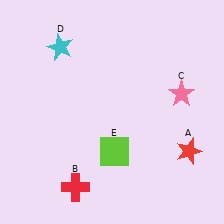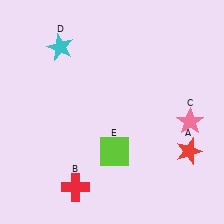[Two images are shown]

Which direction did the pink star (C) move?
The pink star (C) moved down.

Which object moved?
The pink star (C) moved down.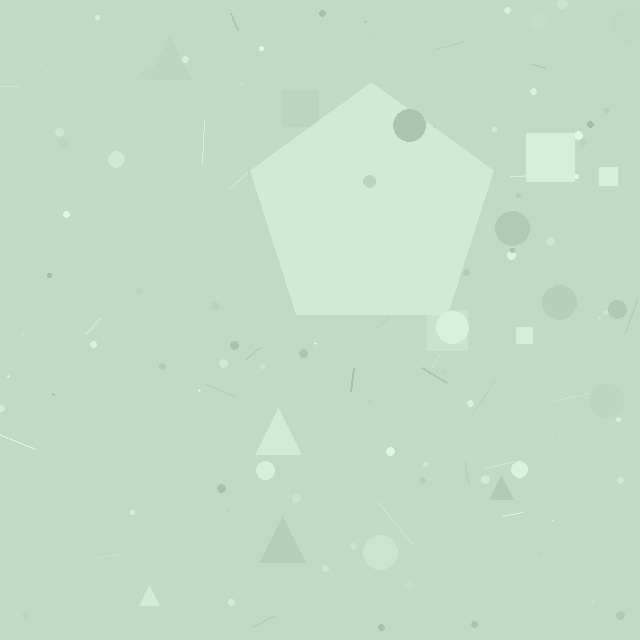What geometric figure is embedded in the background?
A pentagon is embedded in the background.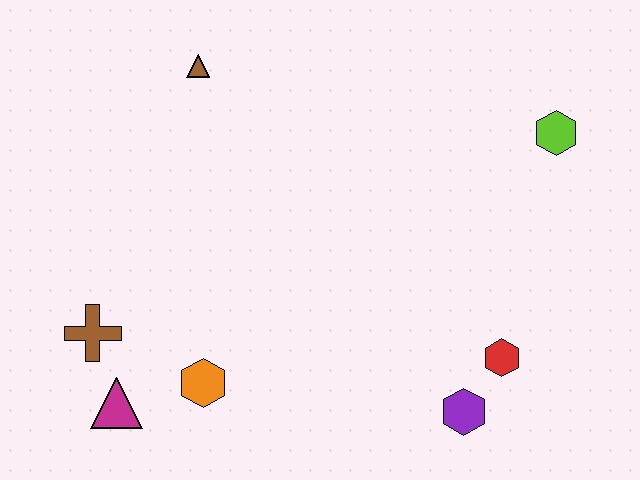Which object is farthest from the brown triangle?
The purple hexagon is farthest from the brown triangle.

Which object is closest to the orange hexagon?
The magenta triangle is closest to the orange hexagon.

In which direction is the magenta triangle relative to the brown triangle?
The magenta triangle is below the brown triangle.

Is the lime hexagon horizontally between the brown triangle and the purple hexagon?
No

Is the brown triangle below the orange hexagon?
No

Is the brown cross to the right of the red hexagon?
No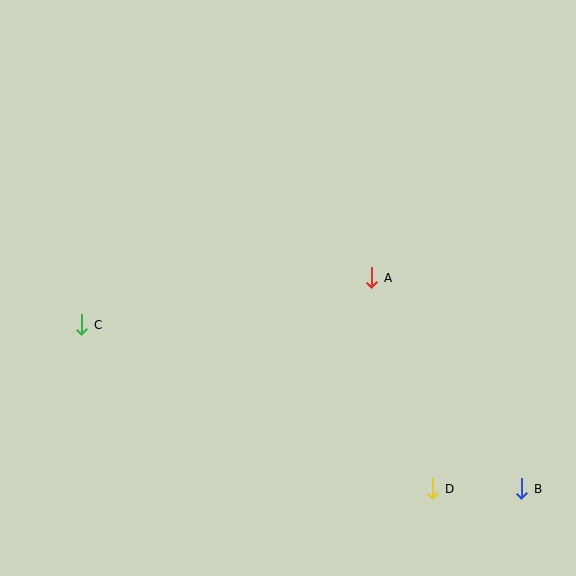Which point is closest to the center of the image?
Point A at (372, 278) is closest to the center.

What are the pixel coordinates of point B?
Point B is at (522, 489).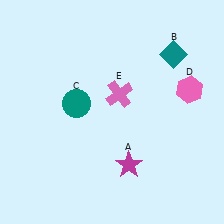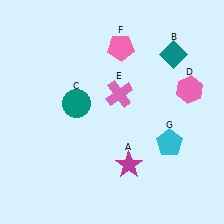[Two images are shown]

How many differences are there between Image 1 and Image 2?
There are 2 differences between the two images.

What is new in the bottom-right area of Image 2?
A cyan pentagon (G) was added in the bottom-right area of Image 2.